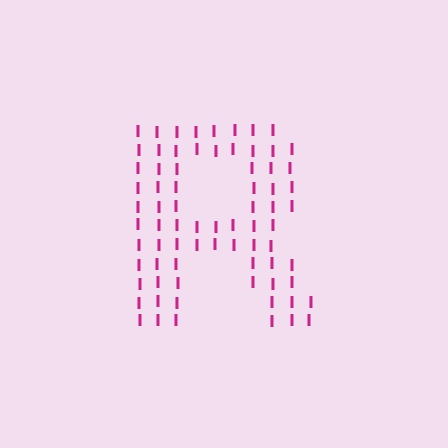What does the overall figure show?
The overall figure shows the letter R.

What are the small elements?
The small elements are letter I's.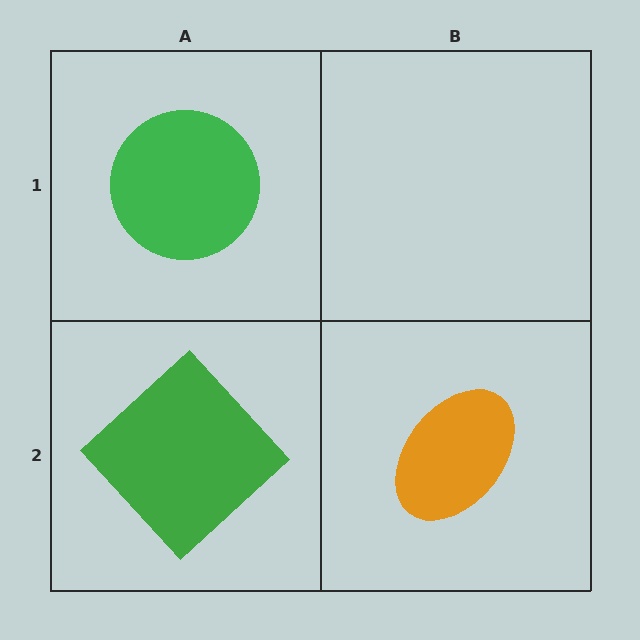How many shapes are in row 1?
1 shape.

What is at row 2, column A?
A green diamond.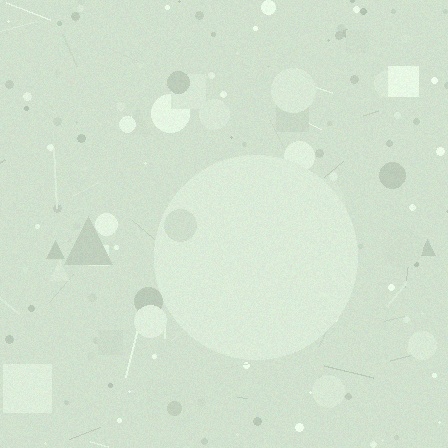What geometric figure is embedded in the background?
A circle is embedded in the background.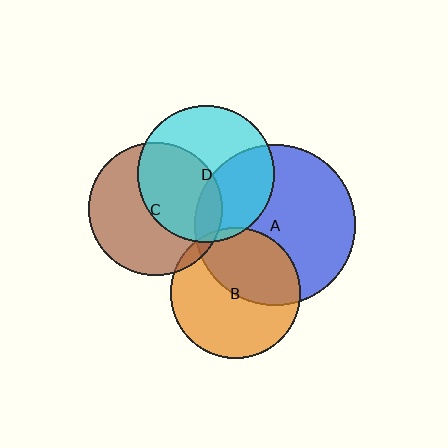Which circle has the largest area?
Circle A (blue).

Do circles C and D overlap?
Yes.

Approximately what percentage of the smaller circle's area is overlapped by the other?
Approximately 45%.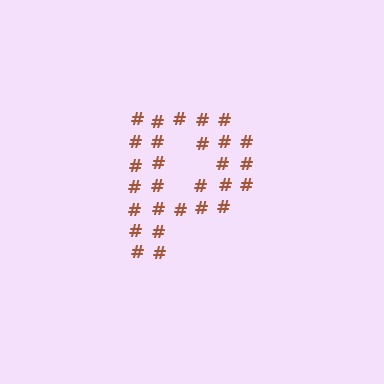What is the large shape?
The large shape is the letter P.